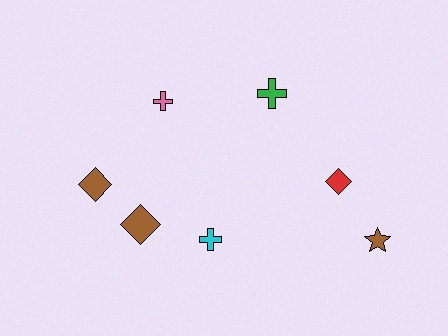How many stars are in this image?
There is 1 star.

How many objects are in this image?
There are 7 objects.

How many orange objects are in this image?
There are no orange objects.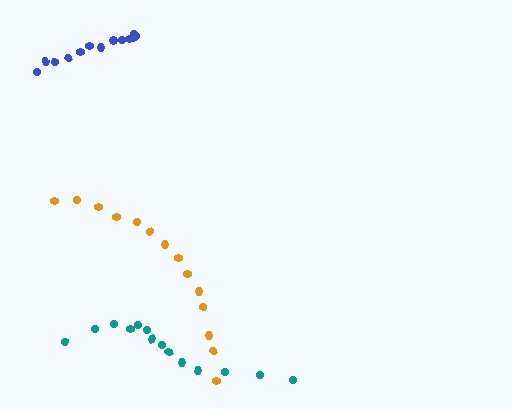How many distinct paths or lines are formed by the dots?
There are 3 distinct paths.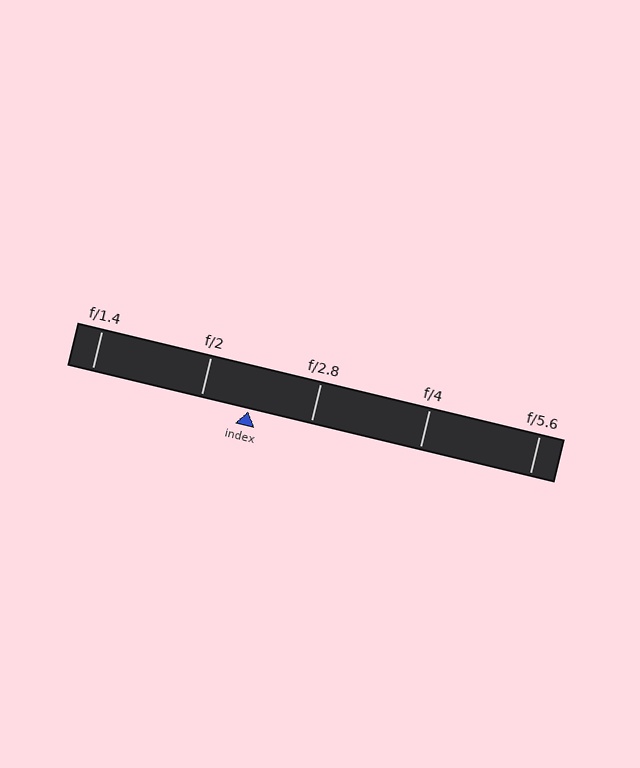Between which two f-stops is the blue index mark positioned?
The index mark is between f/2 and f/2.8.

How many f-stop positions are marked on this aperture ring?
There are 5 f-stop positions marked.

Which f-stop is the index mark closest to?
The index mark is closest to f/2.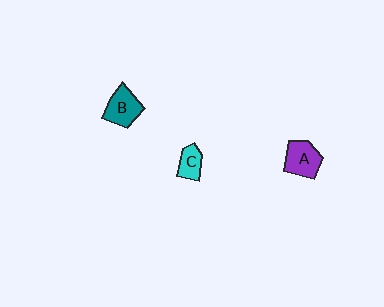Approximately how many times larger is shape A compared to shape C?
Approximately 1.6 times.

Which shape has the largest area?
Shape A (purple).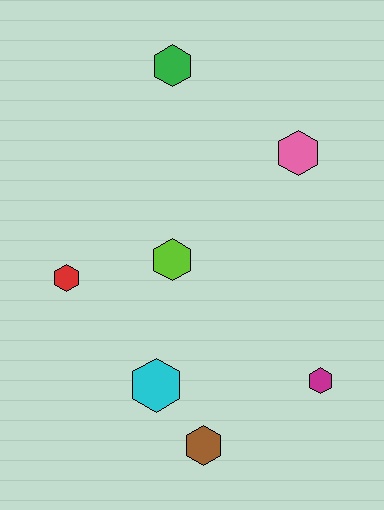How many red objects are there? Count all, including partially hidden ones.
There is 1 red object.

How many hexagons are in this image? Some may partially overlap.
There are 7 hexagons.